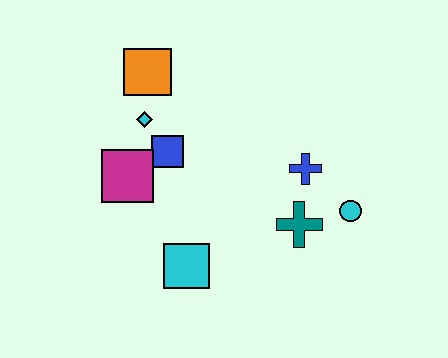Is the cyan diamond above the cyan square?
Yes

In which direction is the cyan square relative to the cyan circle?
The cyan square is to the left of the cyan circle.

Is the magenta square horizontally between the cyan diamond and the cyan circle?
No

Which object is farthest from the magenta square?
The cyan circle is farthest from the magenta square.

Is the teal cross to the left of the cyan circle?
Yes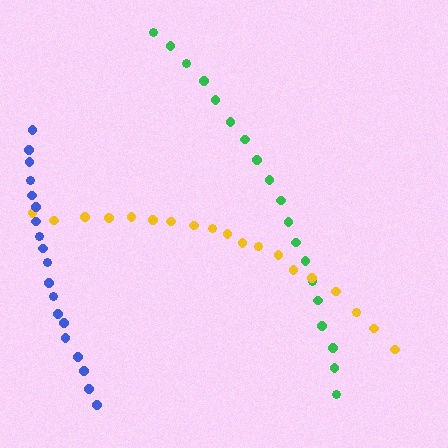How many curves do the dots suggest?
There are 3 distinct paths.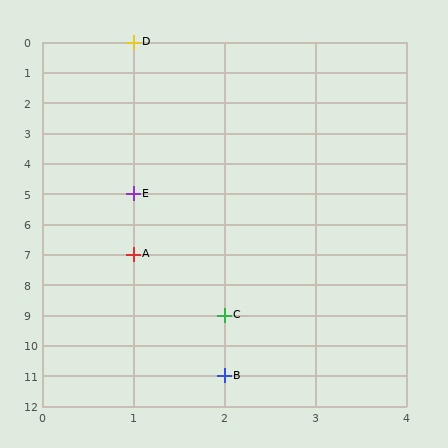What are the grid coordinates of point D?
Point D is at grid coordinates (1, 0).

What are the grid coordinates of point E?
Point E is at grid coordinates (1, 5).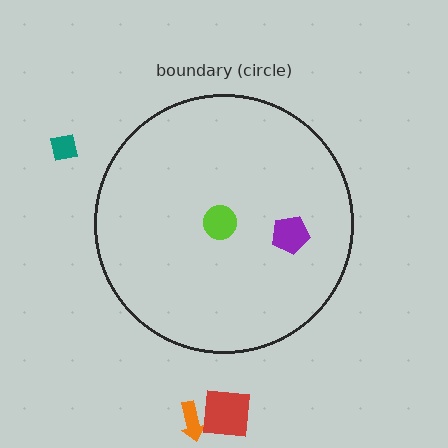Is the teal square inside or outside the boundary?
Outside.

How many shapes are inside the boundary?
2 inside, 3 outside.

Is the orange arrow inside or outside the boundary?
Outside.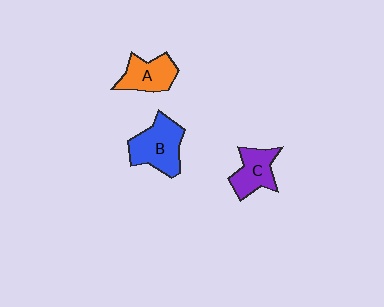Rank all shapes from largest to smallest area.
From largest to smallest: B (blue), C (purple), A (orange).